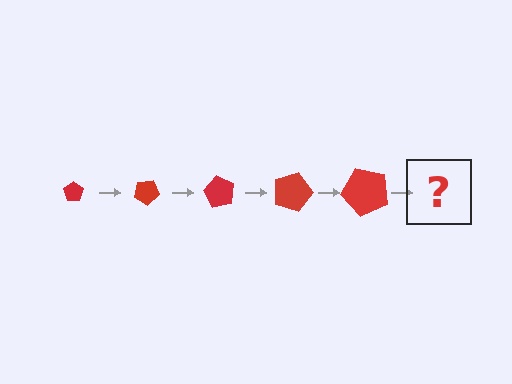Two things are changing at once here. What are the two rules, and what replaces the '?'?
The two rules are that the pentagon grows larger each step and it rotates 30 degrees each step. The '?' should be a pentagon, larger than the previous one and rotated 150 degrees from the start.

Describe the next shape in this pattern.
It should be a pentagon, larger than the previous one and rotated 150 degrees from the start.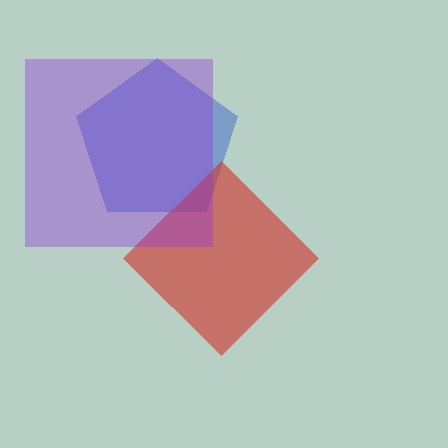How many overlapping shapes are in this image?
There are 3 overlapping shapes in the image.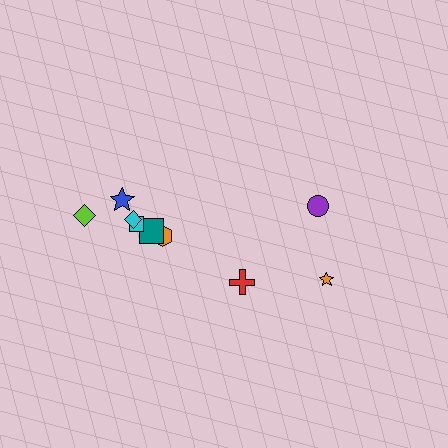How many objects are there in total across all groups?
There are 9 objects.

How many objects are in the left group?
There are 6 objects.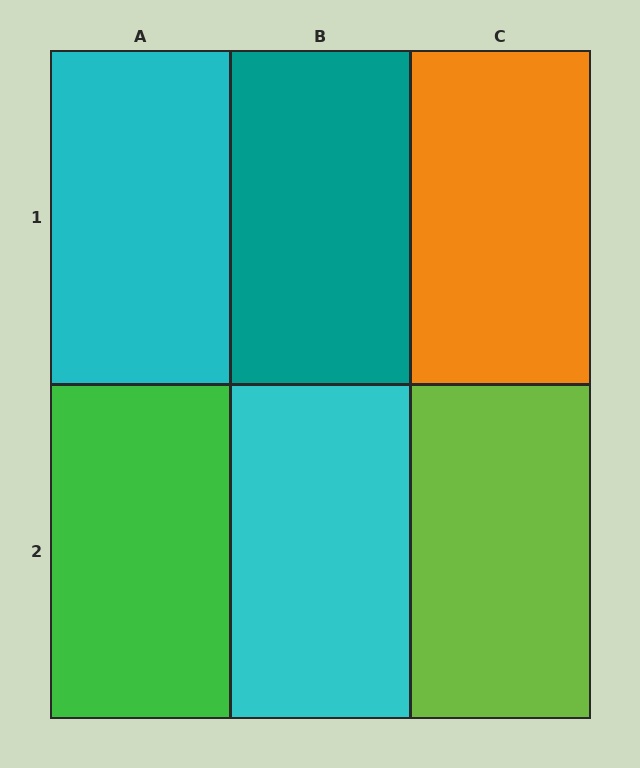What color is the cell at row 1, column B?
Teal.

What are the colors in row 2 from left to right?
Green, cyan, lime.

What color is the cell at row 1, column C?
Orange.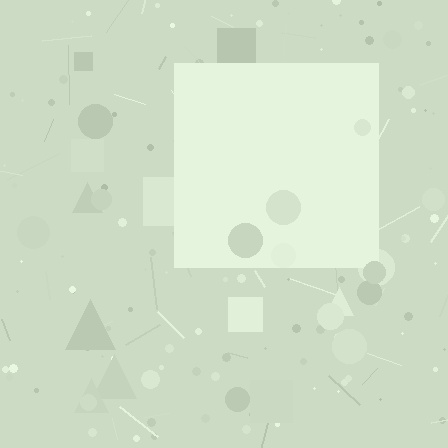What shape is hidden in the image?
A square is hidden in the image.